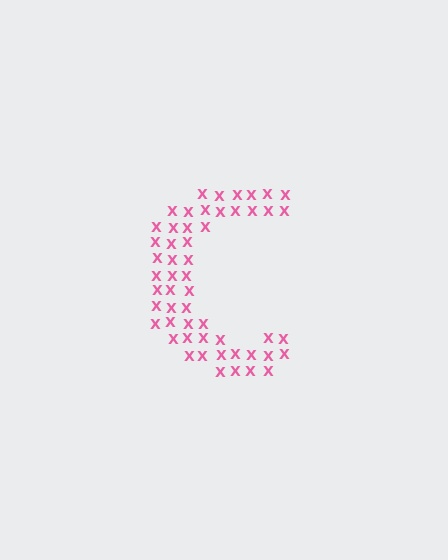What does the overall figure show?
The overall figure shows the letter C.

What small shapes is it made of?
It is made of small letter X's.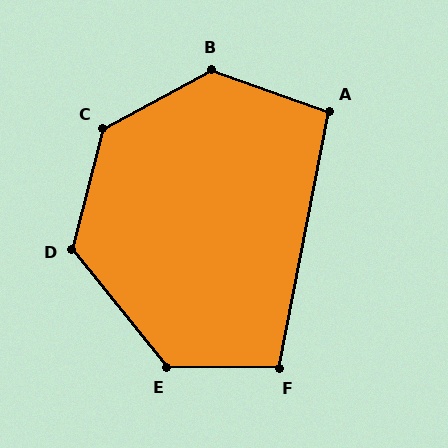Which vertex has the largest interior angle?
C, at approximately 133 degrees.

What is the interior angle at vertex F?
Approximately 101 degrees (obtuse).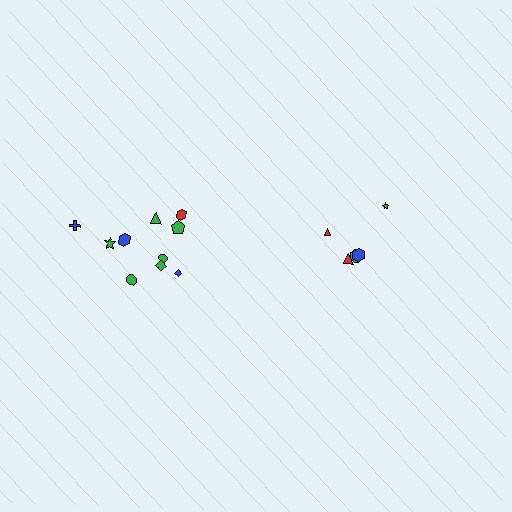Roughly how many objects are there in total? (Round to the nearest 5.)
Roughly 15 objects in total.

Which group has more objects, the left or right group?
The left group.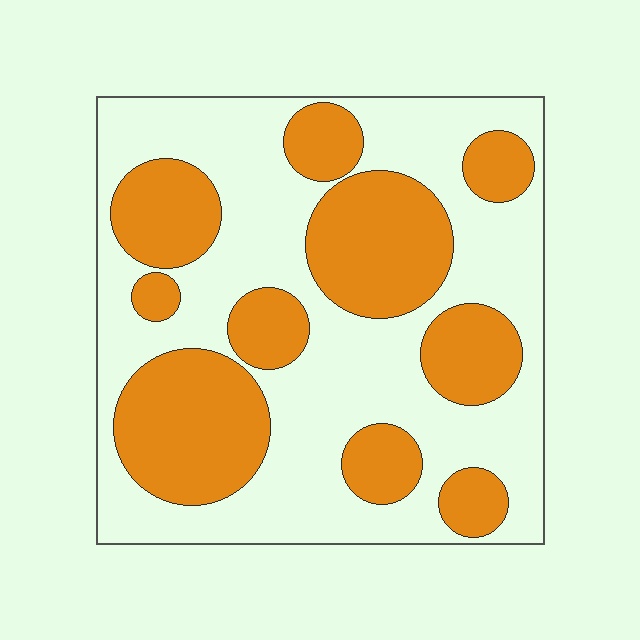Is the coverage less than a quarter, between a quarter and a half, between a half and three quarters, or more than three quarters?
Between a quarter and a half.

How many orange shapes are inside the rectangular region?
10.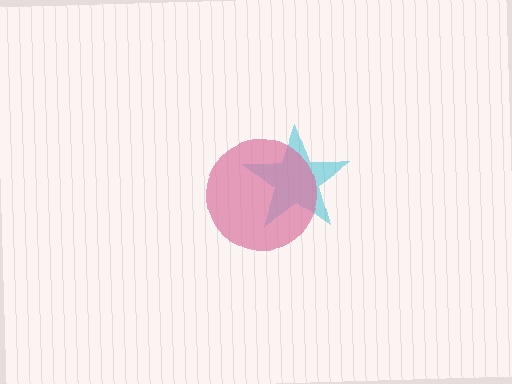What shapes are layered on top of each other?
The layered shapes are: a cyan star, a pink circle.